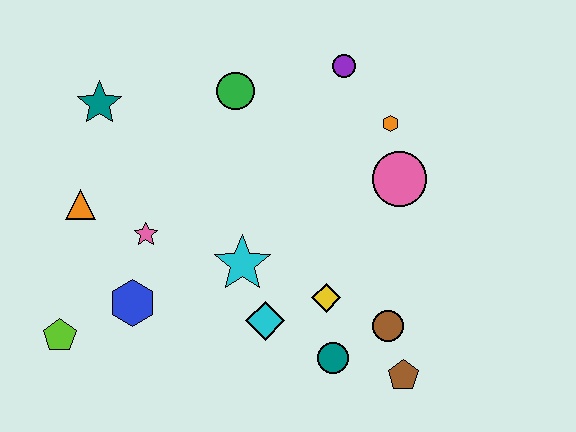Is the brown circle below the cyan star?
Yes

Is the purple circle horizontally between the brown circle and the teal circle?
Yes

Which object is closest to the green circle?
The purple circle is closest to the green circle.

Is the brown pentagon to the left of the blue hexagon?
No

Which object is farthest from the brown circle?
The teal star is farthest from the brown circle.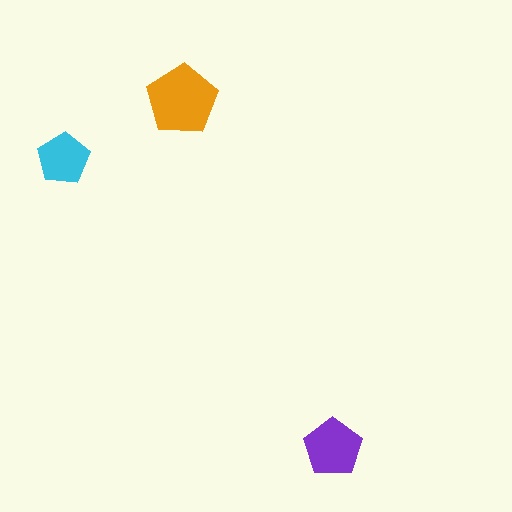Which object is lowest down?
The purple pentagon is bottommost.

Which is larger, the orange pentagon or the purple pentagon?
The orange one.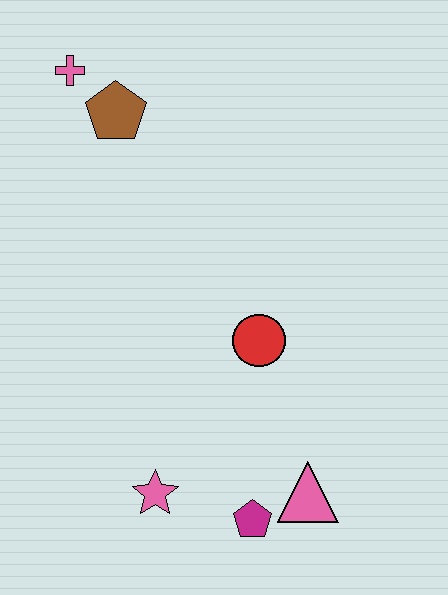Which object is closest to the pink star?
The magenta pentagon is closest to the pink star.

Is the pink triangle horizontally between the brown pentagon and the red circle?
No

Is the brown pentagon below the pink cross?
Yes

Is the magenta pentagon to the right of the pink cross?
Yes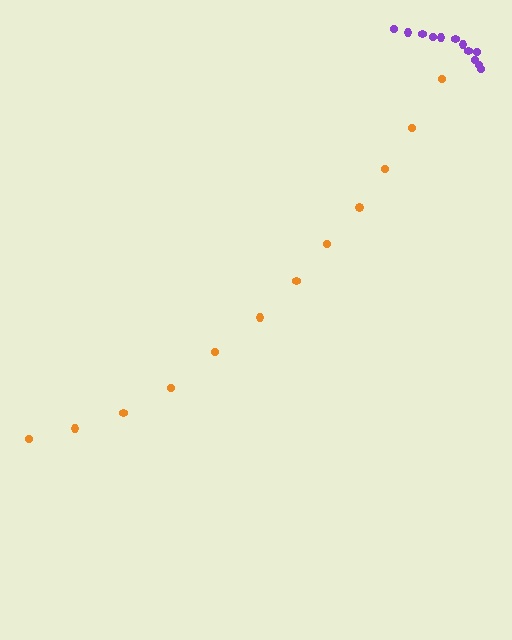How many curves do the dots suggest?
There are 2 distinct paths.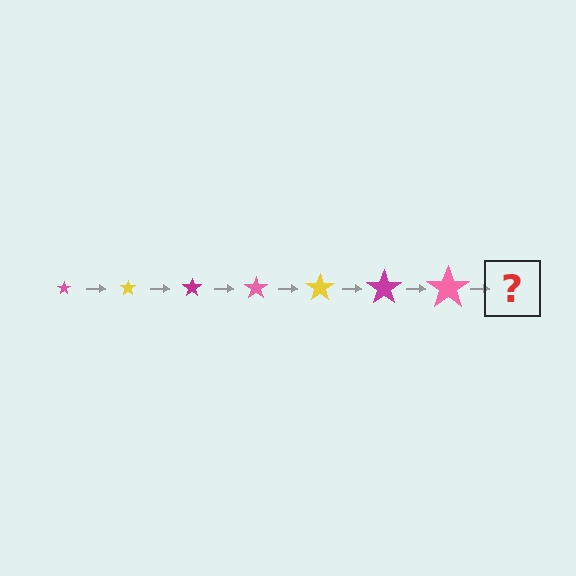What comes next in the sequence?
The next element should be a yellow star, larger than the previous one.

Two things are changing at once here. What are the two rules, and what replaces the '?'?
The two rules are that the star grows larger each step and the color cycles through pink, yellow, and magenta. The '?' should be a yellow star, larger than the previous one.